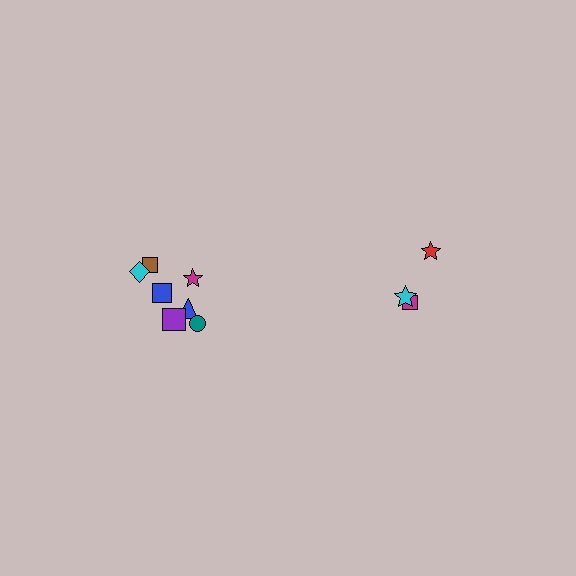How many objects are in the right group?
There are 3 objects.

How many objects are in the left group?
There are 7 objects.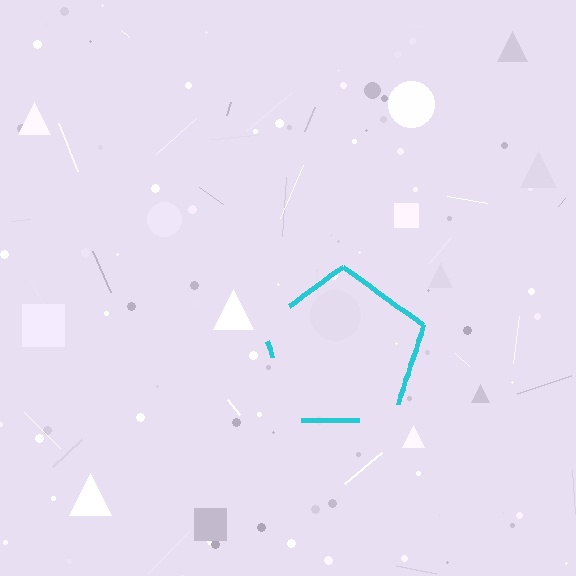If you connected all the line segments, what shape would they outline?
They would outline a pentagon.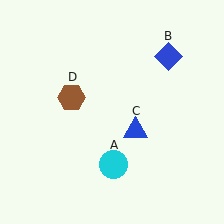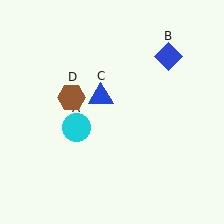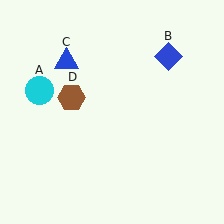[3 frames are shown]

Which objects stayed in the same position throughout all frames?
Blue diamond (object B) and brown hexagon (object D) remained stationary.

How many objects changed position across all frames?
2 objects changed position: cyan circle (object A), blue triangle (object C).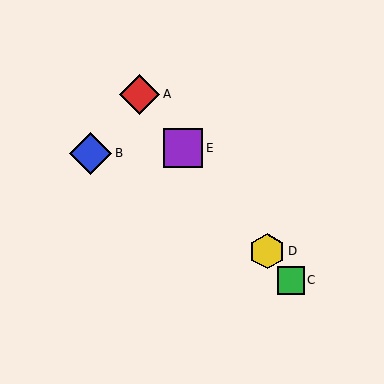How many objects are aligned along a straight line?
4 objects (A, C, D, E) are aligned along a straight line.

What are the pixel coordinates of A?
Object A is at (139, 94).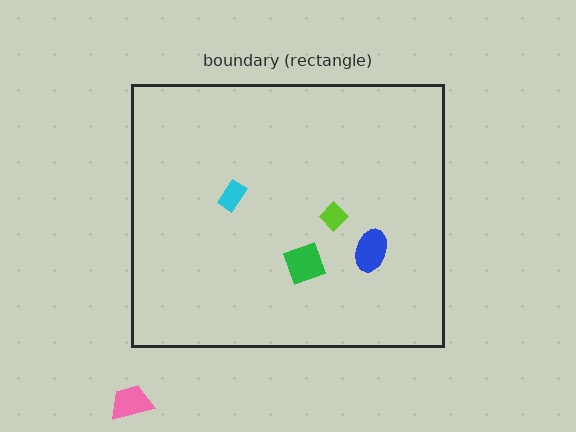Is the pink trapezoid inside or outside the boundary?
Outside.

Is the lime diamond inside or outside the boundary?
Inside.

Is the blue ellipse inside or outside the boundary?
Inside.